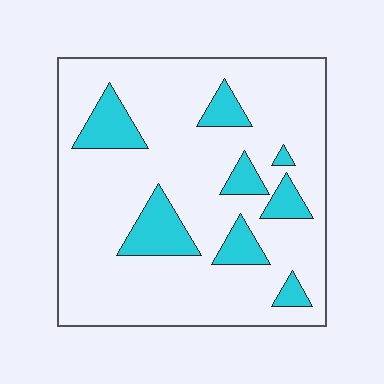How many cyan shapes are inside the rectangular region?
8.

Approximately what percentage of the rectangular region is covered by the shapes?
Approximately 15%.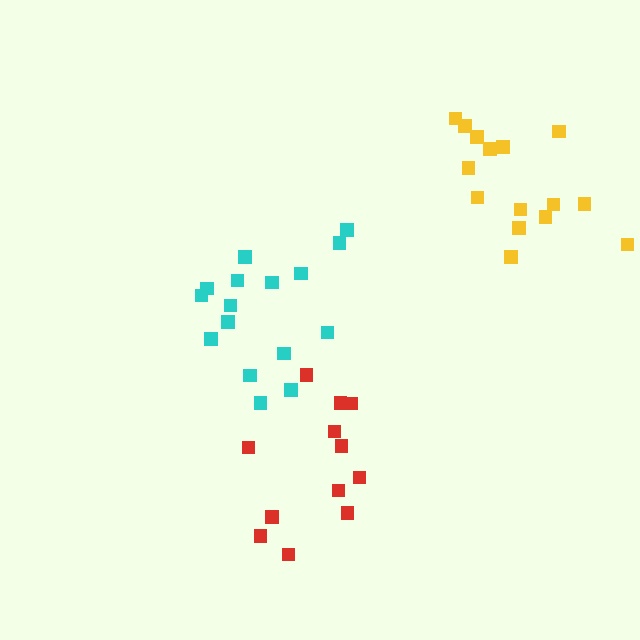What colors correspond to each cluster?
The clusters are colored: yellow, cyan, red.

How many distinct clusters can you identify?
There are 3 distinct clusters.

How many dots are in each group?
Group 1: 15 dots, Group 2: 16 dots, Group 3: 12 dots (43 total).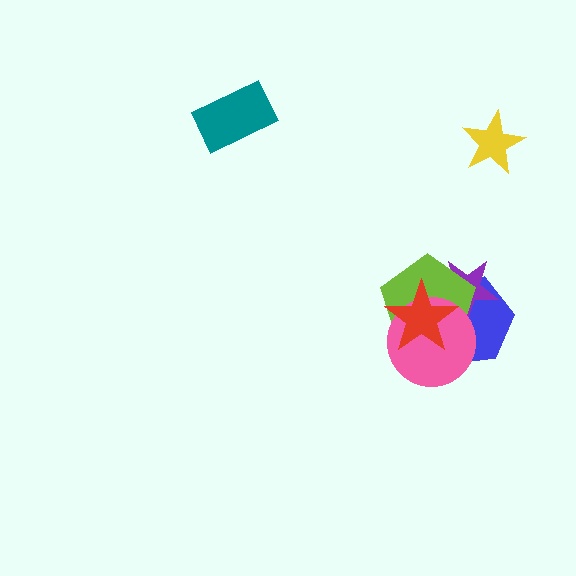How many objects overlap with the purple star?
4 objects overlap with the purple star.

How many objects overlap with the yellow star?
0 objects overlap with the yellow star.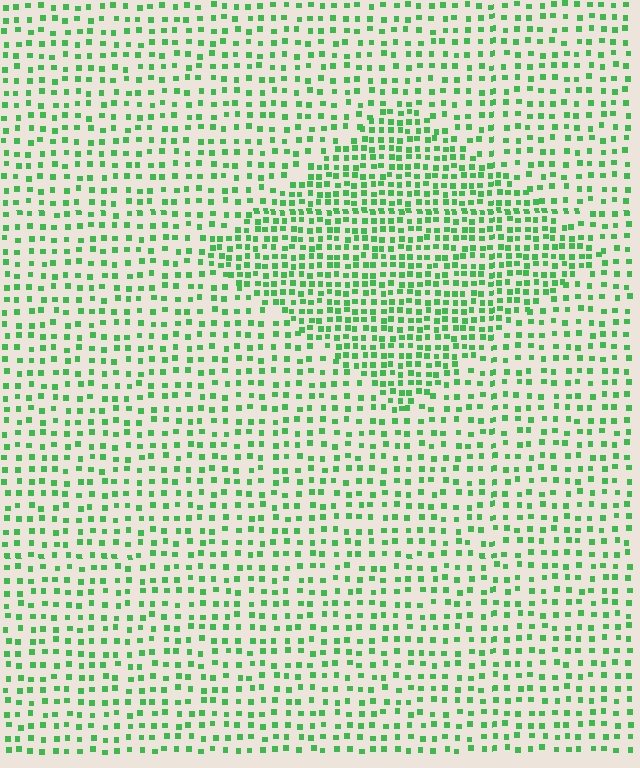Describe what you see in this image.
The image contains small green elements arranged at two different densities. A diamond-shaped region is visible where the elements are more densely packed than the surrounding area.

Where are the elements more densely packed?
The elements are more densely packed inside the diamond boundary.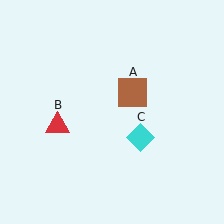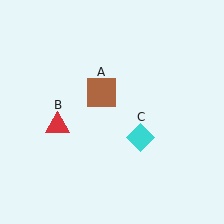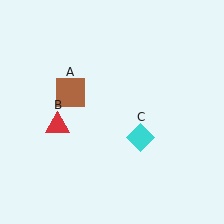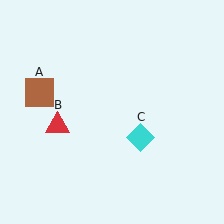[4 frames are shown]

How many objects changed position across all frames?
1 object changed position: brown square (object A).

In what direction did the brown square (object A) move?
The brown square (object A) moved left.